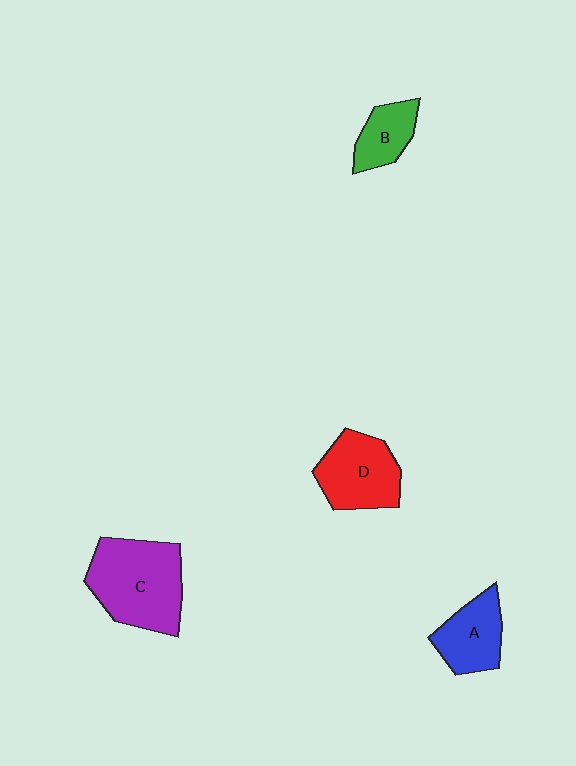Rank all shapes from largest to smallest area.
From largest to smallest: C (purple), D (red), A (blue), B (green).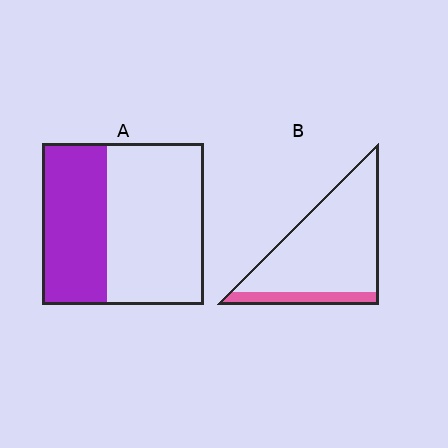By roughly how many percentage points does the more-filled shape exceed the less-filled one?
By roughly 25 percentage points (A over B).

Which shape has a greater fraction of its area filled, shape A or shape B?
Shape A.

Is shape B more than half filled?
No.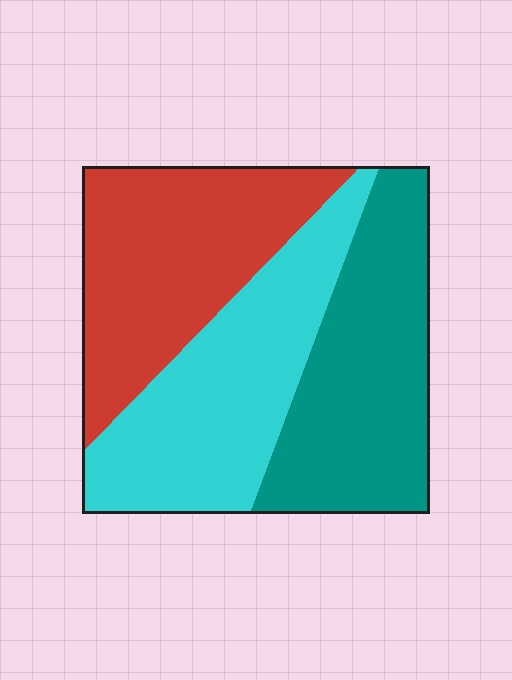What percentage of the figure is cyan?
Cyan covers about 35% of the figure.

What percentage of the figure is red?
Red covers around 35% of the figure.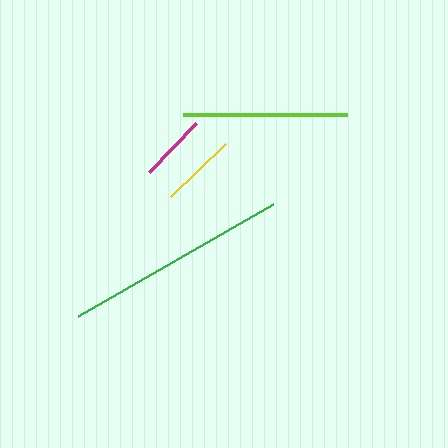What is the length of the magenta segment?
The magenta segment is approximately 69 pixels long.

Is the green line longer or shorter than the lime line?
The green line is longer than the lime line.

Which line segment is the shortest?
The magenta line is the shortest at approximately 69 pixels.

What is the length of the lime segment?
The lime segment is approximately 164 pixels long.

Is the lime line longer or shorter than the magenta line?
The lime line is longer than the magenta line.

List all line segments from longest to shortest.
From longest to shortest: green, lime, yellow, magenta.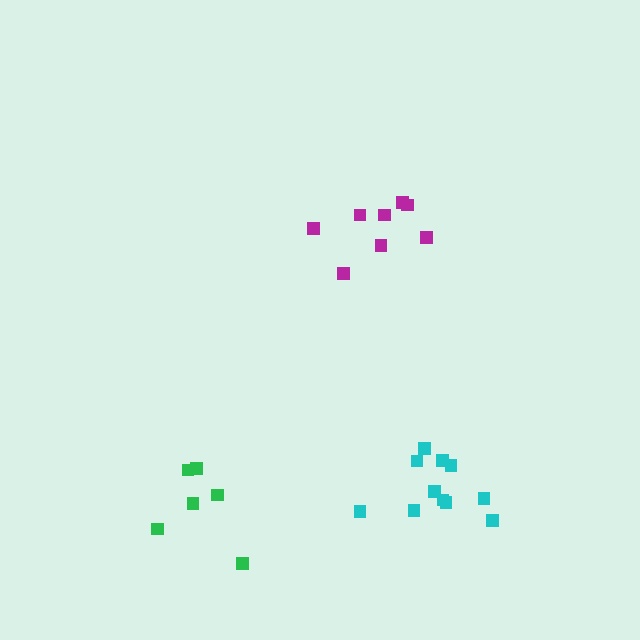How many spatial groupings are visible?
There are 3 spatial groupings.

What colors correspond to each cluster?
The clusters are colored: cyan, green, magenta.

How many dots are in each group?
Group 1: 11 dots, Group 2: 6 dots, Group 3: 8 dots (25 total).